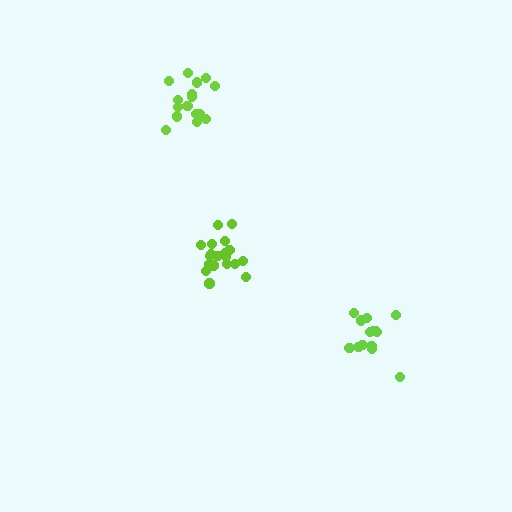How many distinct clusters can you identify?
There are 3 distinct clusters.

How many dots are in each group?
Group 1: 14 dots, Group 2: 19 dots, Group 3: 16 dots (49 total).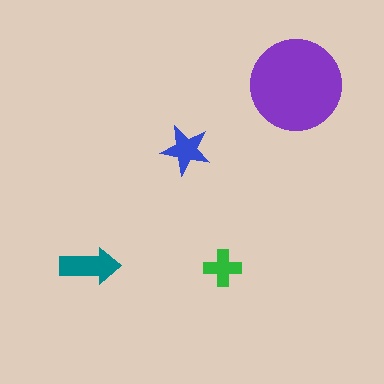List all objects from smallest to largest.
The green cross, the blue star, the teal arrow, the purple circle.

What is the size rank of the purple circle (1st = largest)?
1st.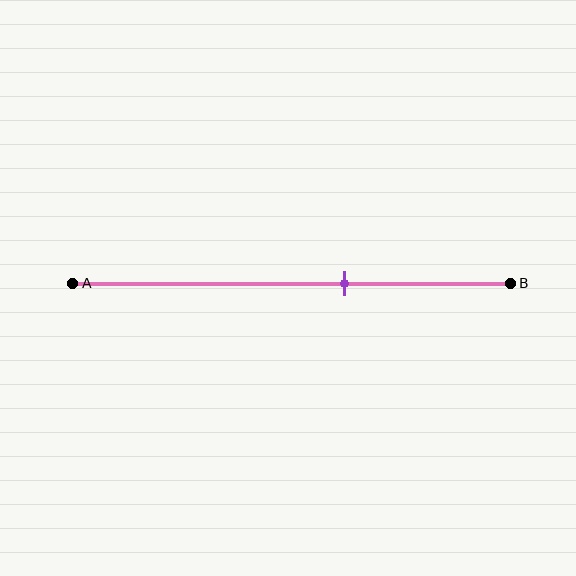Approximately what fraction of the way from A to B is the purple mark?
The purple mark is approximately 60% of the way from A to B.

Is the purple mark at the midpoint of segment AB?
No, the mark is at about 60% from A, not at the 50% midpoint.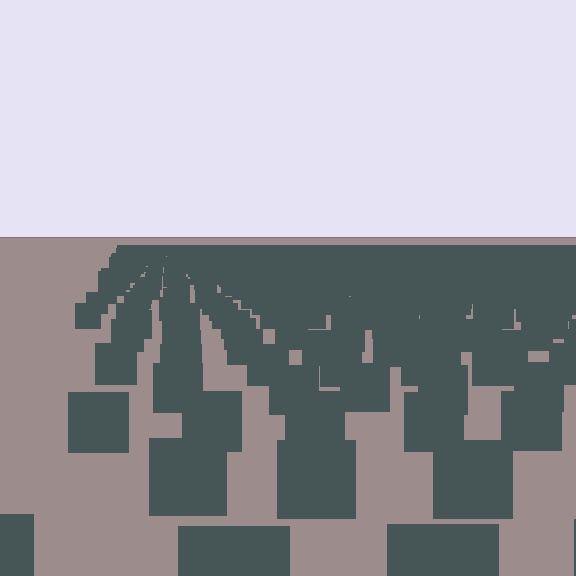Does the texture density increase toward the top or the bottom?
Density increases toward the top.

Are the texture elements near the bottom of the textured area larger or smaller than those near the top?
Larger. Near the bottom, elements are closer to the viewer and appear at a bigger on-screen size.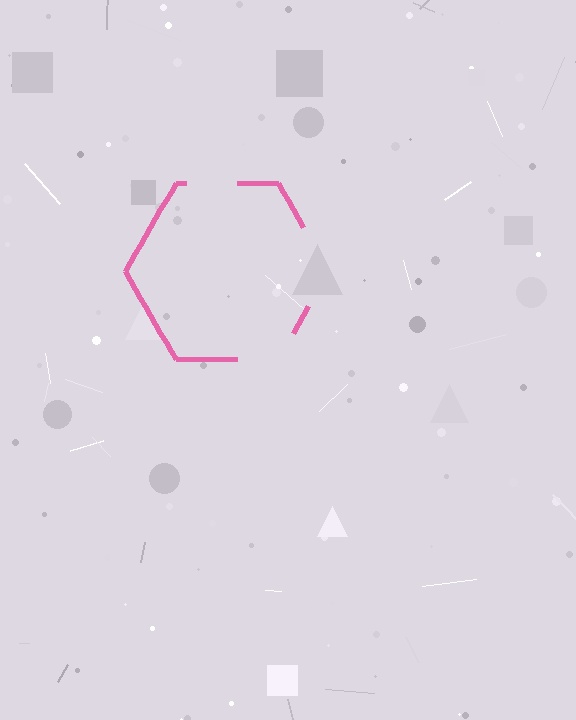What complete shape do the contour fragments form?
The contour fragments form a hexagon.